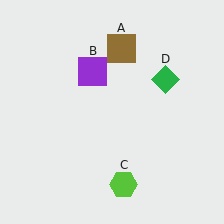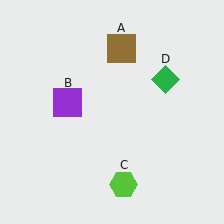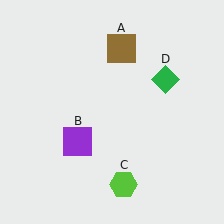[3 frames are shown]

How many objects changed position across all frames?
1 object changed position: purple square (object B).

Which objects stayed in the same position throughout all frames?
Brown square (object A) and lime hexagon (object C) and green diamond (object D) remained stationary.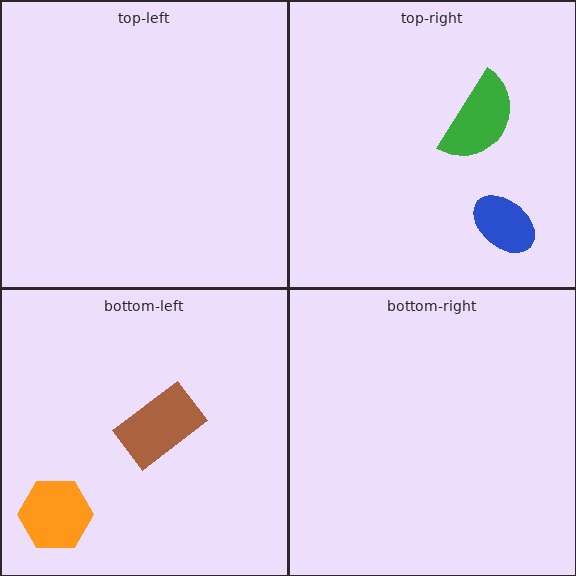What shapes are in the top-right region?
The blue ellipse, the green semicircle.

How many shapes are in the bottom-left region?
2.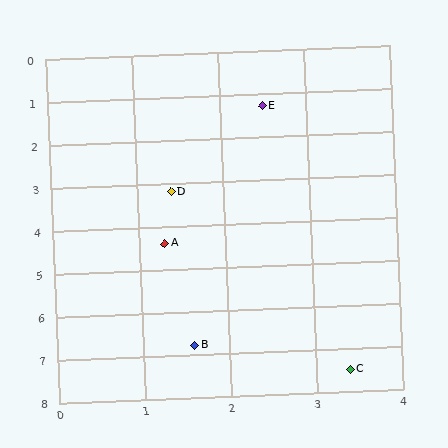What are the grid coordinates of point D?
Point D is at approximately (1.4, 3.2).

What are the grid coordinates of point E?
Point E is at approximately (2.5, 1.3).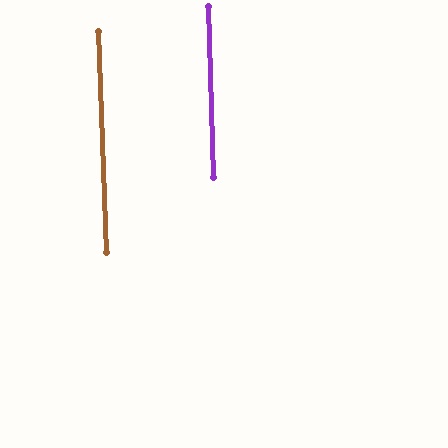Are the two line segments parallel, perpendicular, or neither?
Parallel — their directions differ by only 0.6°.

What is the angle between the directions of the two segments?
Approximately 1 degree.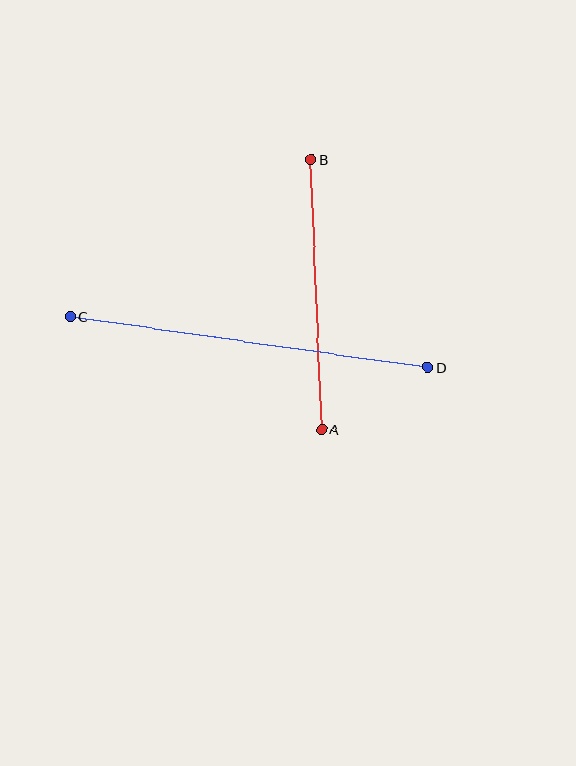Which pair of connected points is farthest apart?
Points C and D are farthest apart.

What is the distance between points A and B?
The distance is approximately 270 pixels.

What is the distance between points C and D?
The distance is approximately 362 pixels.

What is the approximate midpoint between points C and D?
The midpoint is at approximately (249, 342) pixels.